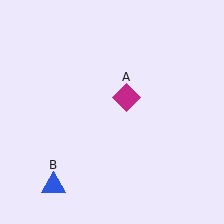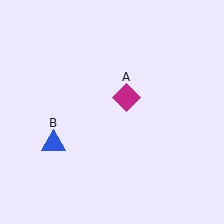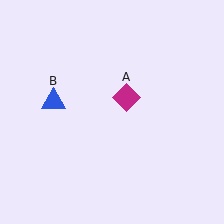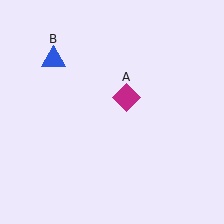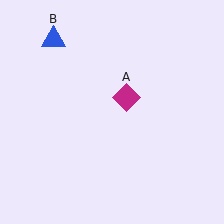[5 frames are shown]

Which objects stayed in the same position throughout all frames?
Magenta diamond (object A) remained stationary.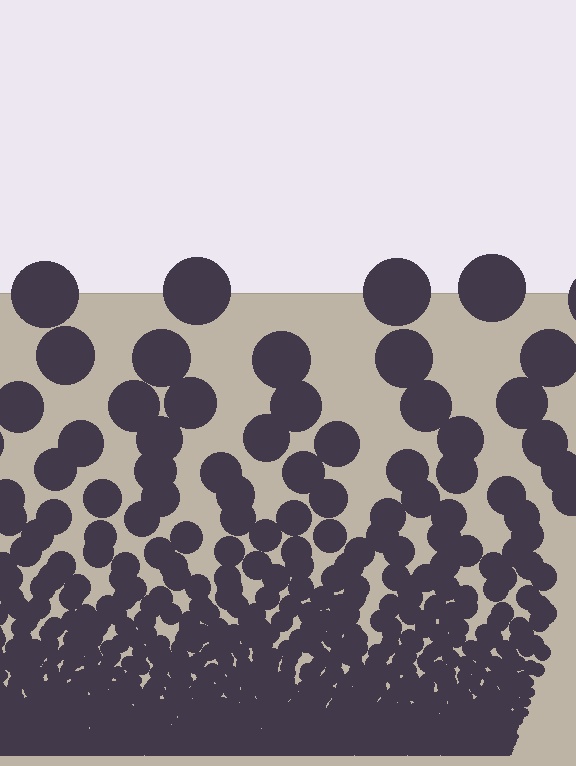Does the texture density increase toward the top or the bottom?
Density increases toward the bottom.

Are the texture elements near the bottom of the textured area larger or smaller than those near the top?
Smaller. The gradient is inverted — elements near the bottom are smaller and denser.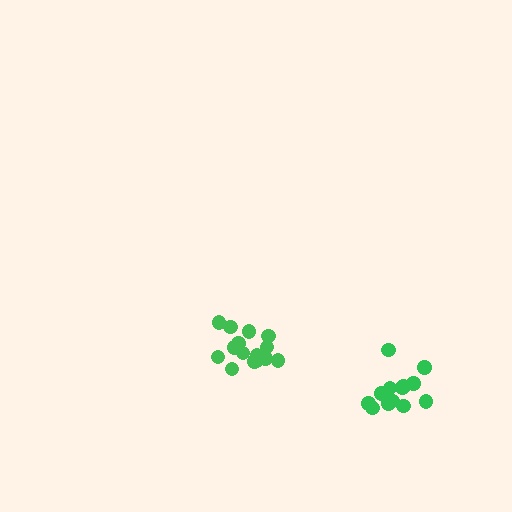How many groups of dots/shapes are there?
There are 2 groups.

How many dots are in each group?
Group 1: 15 dots, Group 2: 16 dots (31 total).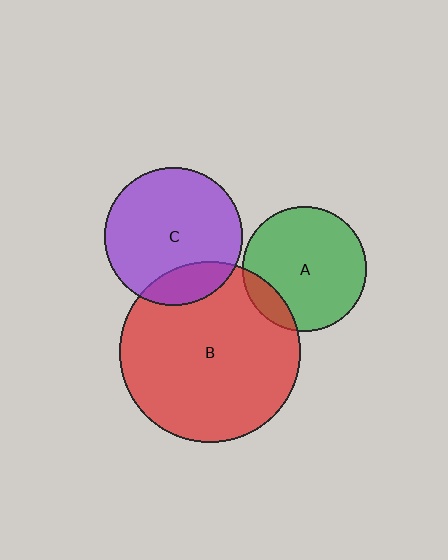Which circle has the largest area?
Circle B (red).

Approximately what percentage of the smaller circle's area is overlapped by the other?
Approximately 20%.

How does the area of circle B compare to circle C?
Approximately 1.7 times.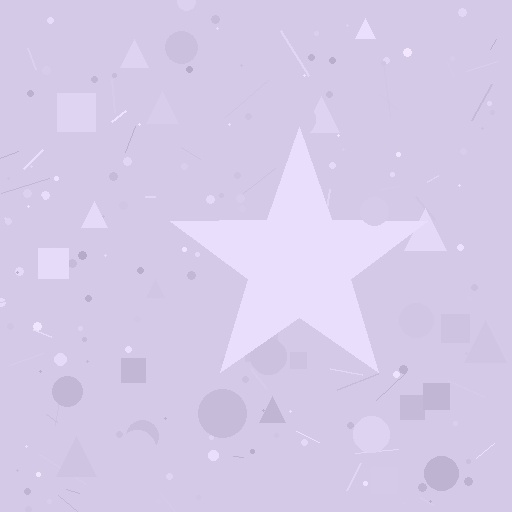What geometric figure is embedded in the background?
A star is embedded in the background.